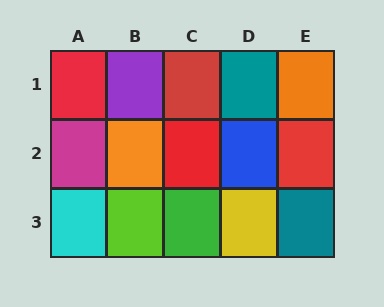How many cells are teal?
2 cells are teal.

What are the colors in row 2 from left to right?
Magenta, orange, red, blue, red.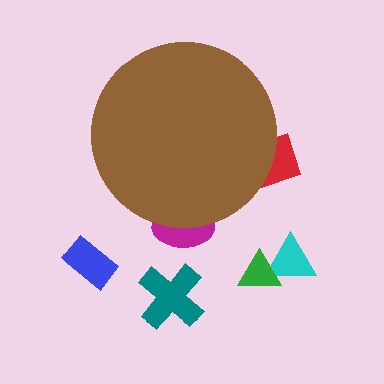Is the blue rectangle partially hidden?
No, the blue rectangle is fully visible.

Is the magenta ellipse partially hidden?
Yes, the magenta ellipse is partially hidden behind the brown circle.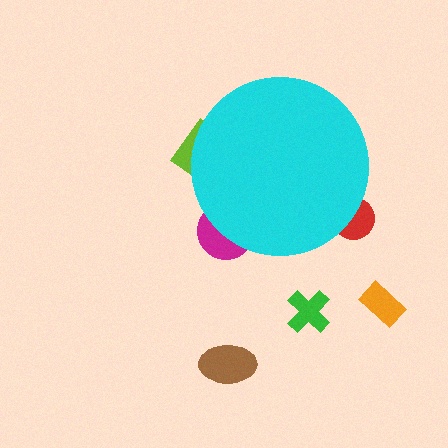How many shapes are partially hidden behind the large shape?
3 shapes are partially hidden.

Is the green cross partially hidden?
No, the green cross is fully visible.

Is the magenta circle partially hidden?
Yes, the magenta circle is partially hidden behind the cyan circle.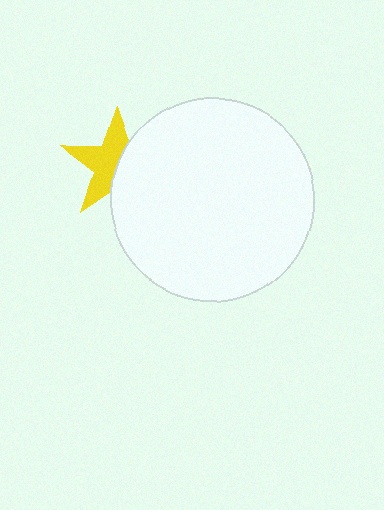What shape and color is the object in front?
The object in front is a white circle.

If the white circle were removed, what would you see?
You would see the complete yellow star.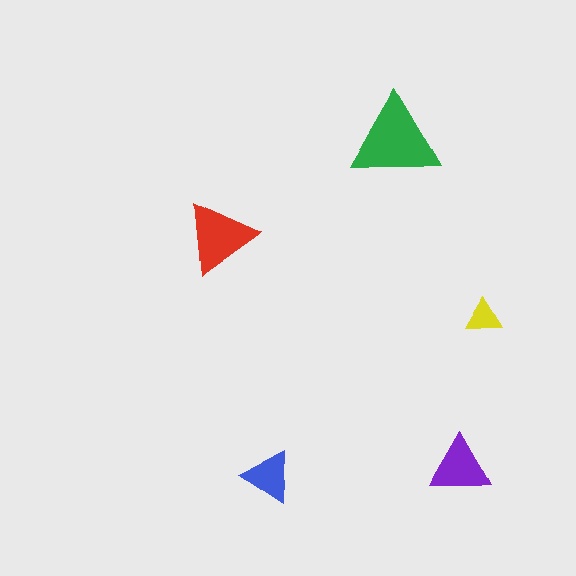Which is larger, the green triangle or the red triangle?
The green one.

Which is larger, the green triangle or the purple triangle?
The green one.